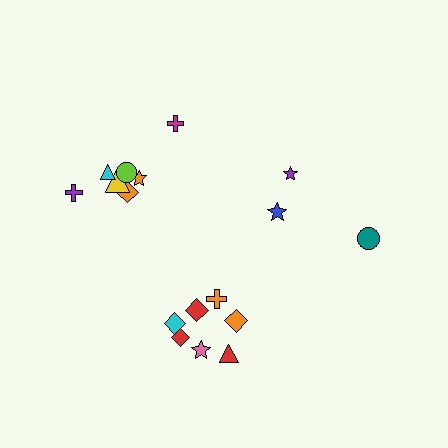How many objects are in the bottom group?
There are 7 objects.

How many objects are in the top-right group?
There are 3 objects.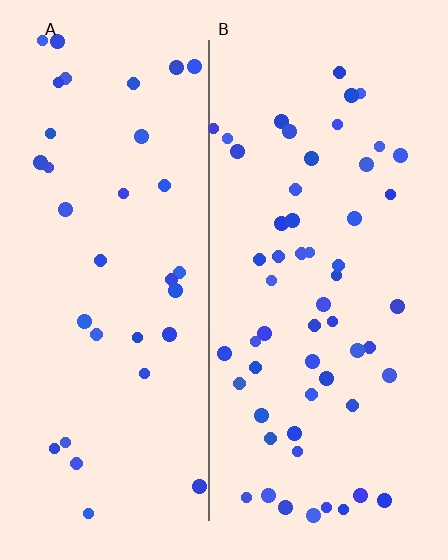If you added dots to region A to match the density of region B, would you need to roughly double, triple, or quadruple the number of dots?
Approximately double.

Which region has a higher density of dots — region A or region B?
B (the right).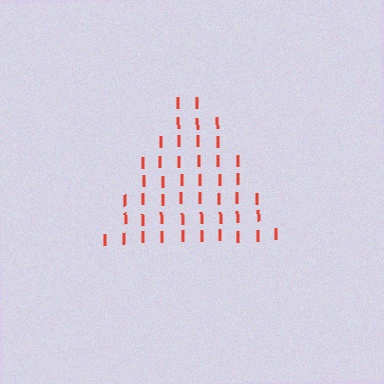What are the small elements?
The small elements are letter I's.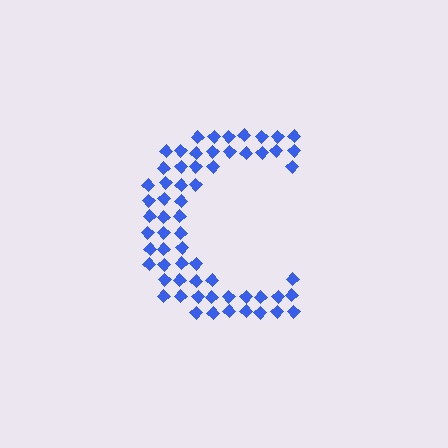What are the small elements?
The small elements are diamonds.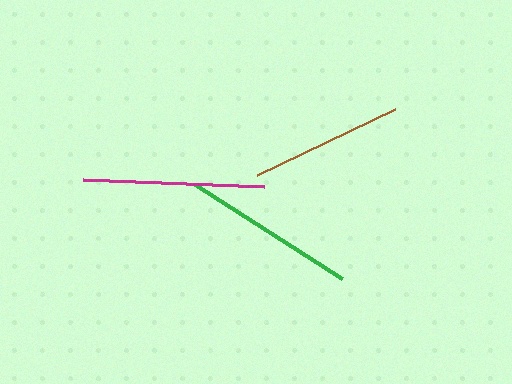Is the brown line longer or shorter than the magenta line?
The magenta line is longer than the brown line.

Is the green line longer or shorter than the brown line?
The green line is longer than the brown line.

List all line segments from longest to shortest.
From longest to shortest: magenta, green, brown.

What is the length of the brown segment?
The brown segment is approximately 152 pixels long.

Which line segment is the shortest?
The brown line is the shortest at approximately 152 pixels.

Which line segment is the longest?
The magenta line is the longest at approximately 181 pixels.